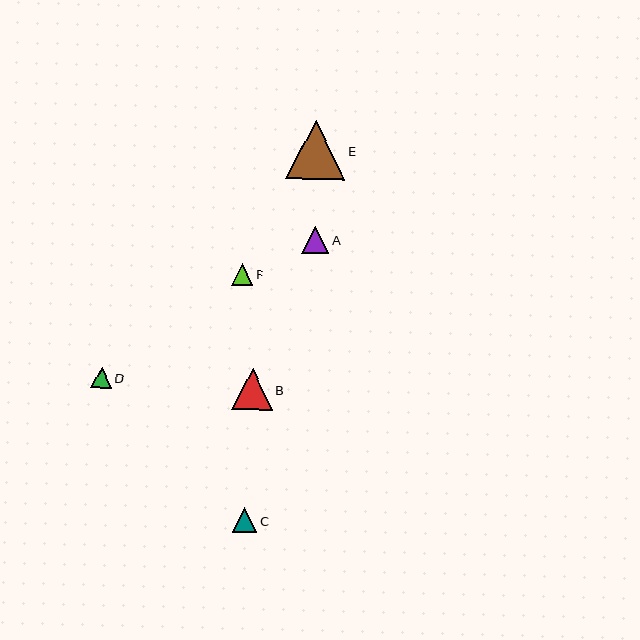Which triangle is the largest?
Triangle E is the largest with a size of approximately 59 pixels.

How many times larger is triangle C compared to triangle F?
Triangle C is approximately 1.1 times the size of triangle F.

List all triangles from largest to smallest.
From largest to smallest: E, B, A, C, F, D.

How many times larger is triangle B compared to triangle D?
Triangle B is approximately 2.0 times the size of triangle D.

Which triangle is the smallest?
Triangle D is the smallest with a size of approximately 21 pixels.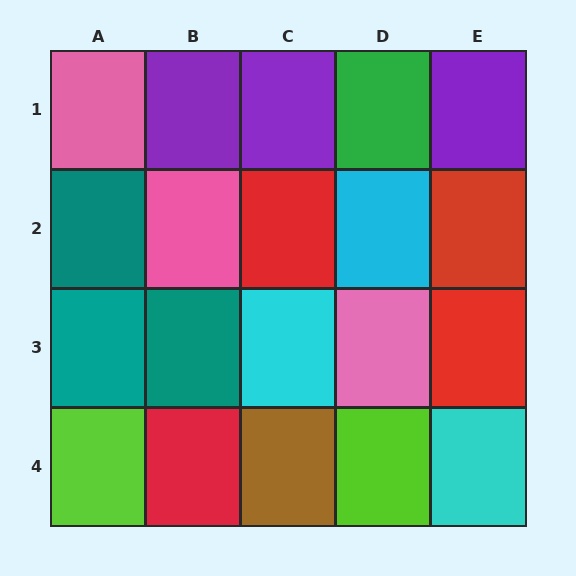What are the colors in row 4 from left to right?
Lime, red, brown, lime, cyan.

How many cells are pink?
3 cells are pink.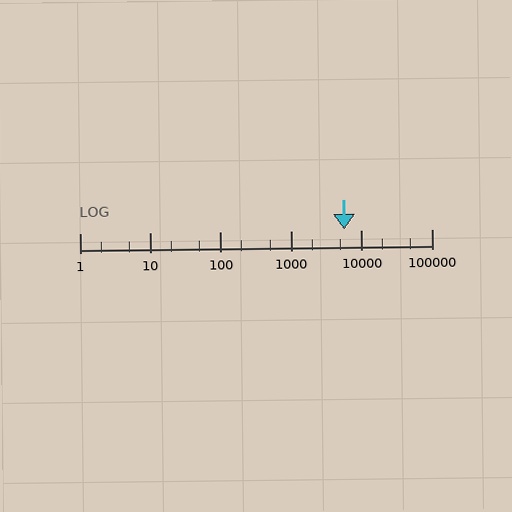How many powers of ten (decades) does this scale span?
The scale spans 5 decades, from 1 to 100000.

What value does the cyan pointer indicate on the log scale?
The pointer indicates approximately 5700.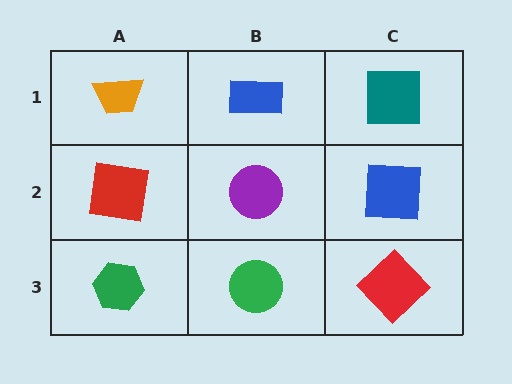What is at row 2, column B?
A purple circle.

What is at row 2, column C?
A blue square.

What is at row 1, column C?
A teal square.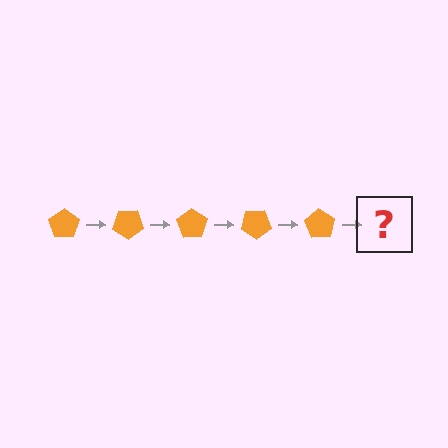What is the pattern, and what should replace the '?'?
The pattern is that the pentagon rotates 35 degrees each step. The '?' should be an orange pentagon rotated 175 degrees.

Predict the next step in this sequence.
The next step is an orange pentagon rotated 175 degrees.